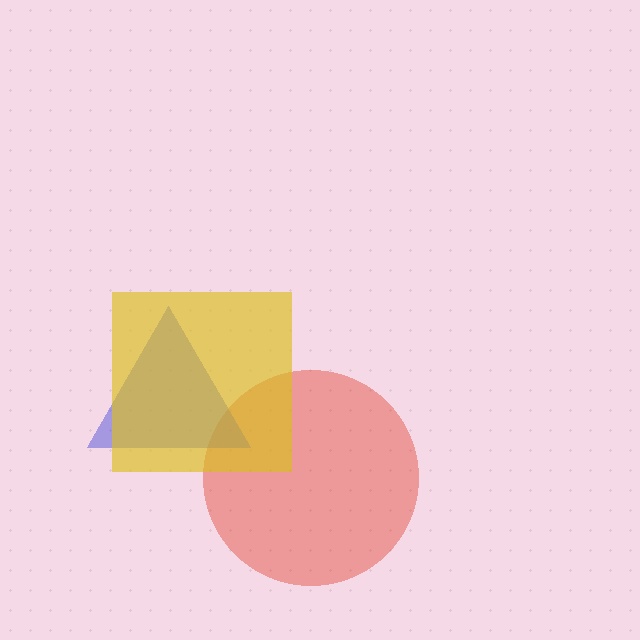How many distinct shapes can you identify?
There are 3 distinct shapes: a red circle, a blue triangle, a yellow square.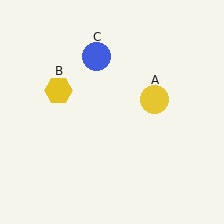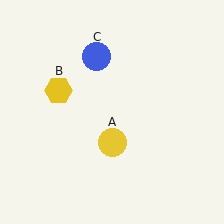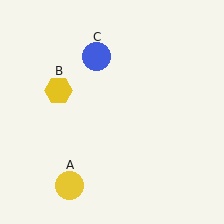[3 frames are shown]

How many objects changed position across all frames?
1 object changed position: yellow circle (object A).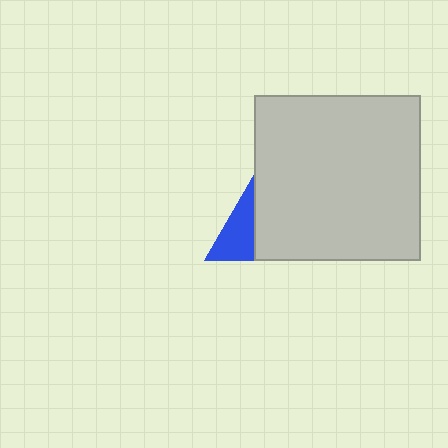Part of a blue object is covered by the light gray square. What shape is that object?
It is a triangle.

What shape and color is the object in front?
The object in front is a light gray square.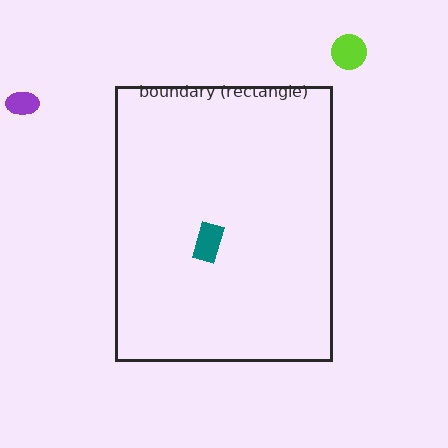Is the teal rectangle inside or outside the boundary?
Inside.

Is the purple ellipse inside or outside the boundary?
Outside.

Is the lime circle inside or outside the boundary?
Outside.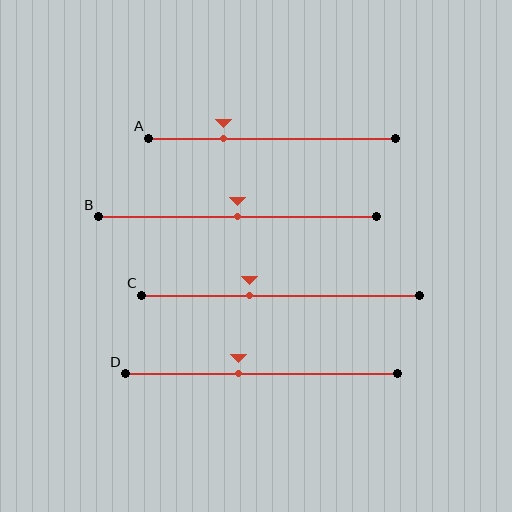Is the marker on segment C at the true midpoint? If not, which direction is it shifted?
No, the marker on segment C is shifted to the left by about 11% of the segment length.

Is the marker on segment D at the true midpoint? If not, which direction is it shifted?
No, the marker on segment D is shifted to the left by about 8% of the segment length.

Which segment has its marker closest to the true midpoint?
Segment B has its marker closest to the true midpoint.